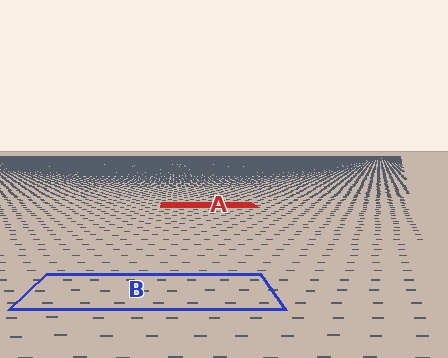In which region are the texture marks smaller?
The texture marks are smaller in region A, because it is farther away.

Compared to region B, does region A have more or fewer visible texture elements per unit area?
Region A has more texture elements per unit area — they are packed more densely because it is farther away.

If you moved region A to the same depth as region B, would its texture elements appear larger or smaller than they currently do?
They would appear larger. At a closer depth, the same texture elements are projected at a bigger on-screen size.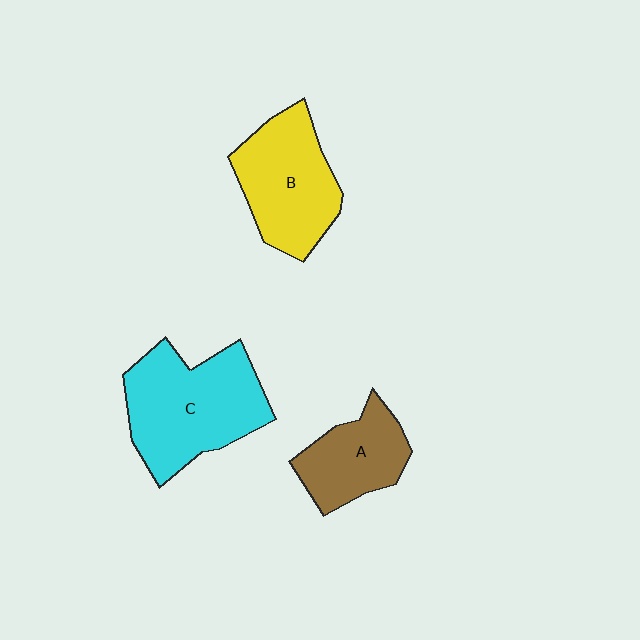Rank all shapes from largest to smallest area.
From largest to smallest: C (cyan), B (yellow), A (brown).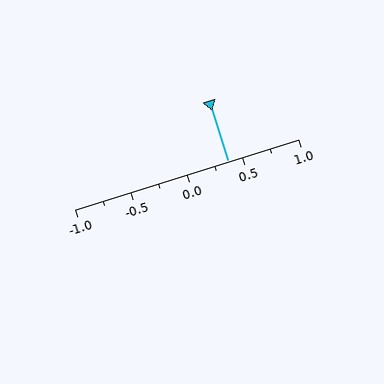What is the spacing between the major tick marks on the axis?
The major ticks are spaced 0.5 apart.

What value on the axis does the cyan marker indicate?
The marker indicates approximately 0.38.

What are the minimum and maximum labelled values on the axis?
The axis runs from -1.0 to 1.0.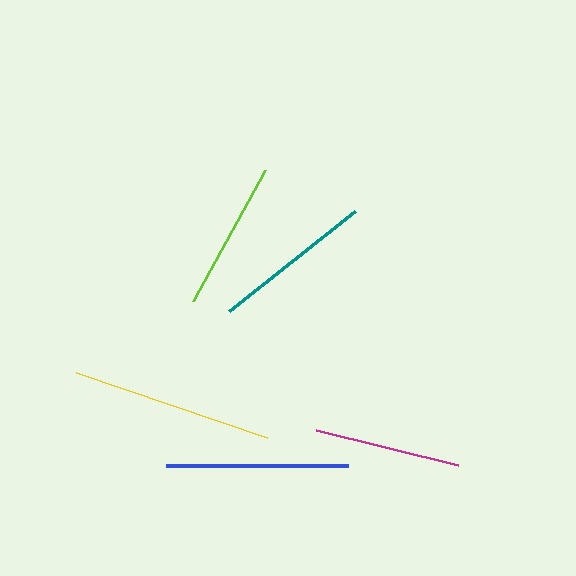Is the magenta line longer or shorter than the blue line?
The blue line is longer than the magenta line.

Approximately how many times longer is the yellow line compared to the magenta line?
The yellow line is approximately 1.4 times the length of the magenta line.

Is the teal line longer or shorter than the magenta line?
The teal line is longer than the magenta line.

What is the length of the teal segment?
The teal segment is approximately 161 pixels long.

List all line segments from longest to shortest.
From longest to shortest: yellow, blue, teal, lime, magenta.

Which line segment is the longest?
The yellow line is the longest at approximately 202 pixels.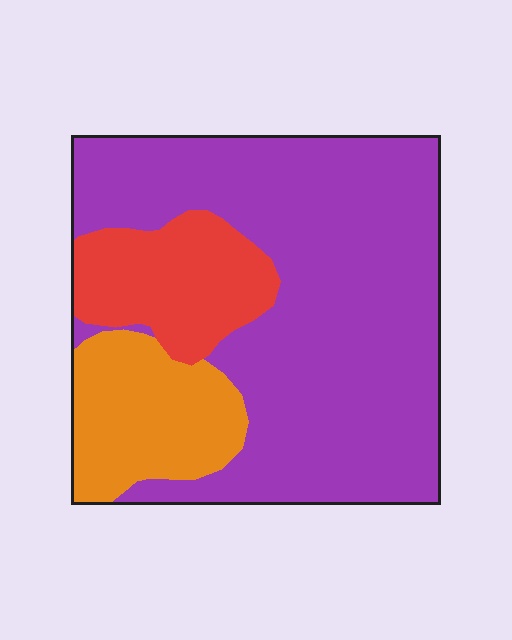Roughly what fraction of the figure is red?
Red takes up about one sixth (1/6) of the figure.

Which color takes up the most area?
Purple, at roughly 65%.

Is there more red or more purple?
Purple.